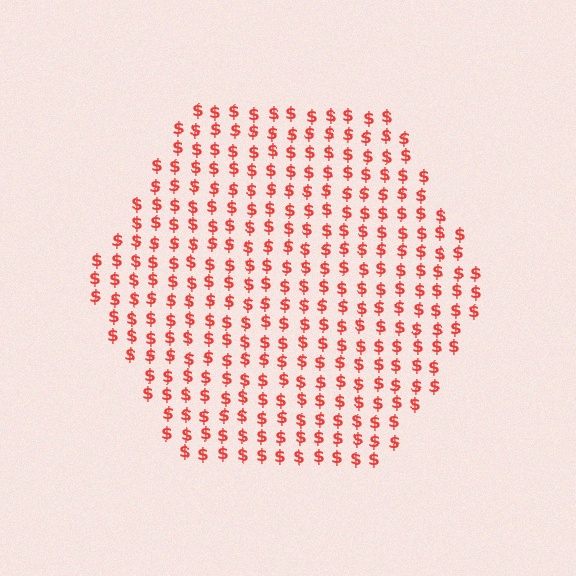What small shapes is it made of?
It is made of small dollar signs.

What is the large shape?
The large shape is a hexagon.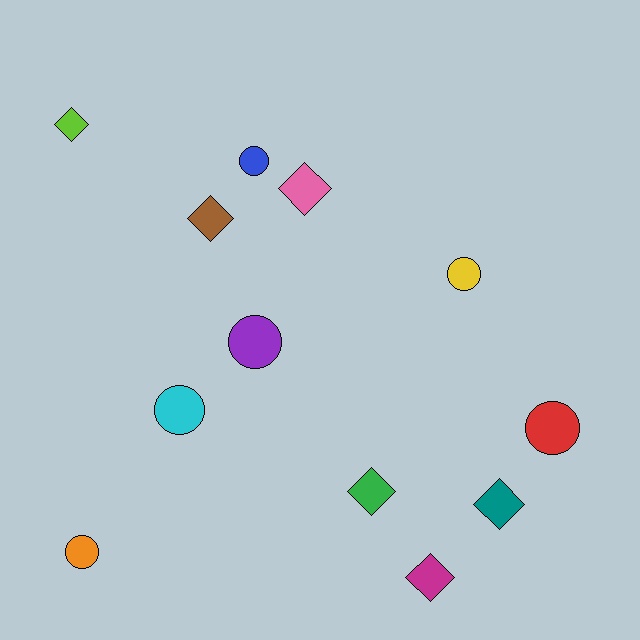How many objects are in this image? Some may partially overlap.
There are 12 objects.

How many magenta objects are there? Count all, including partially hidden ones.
There is 1 magenta object.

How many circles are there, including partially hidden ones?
There are 6 circles.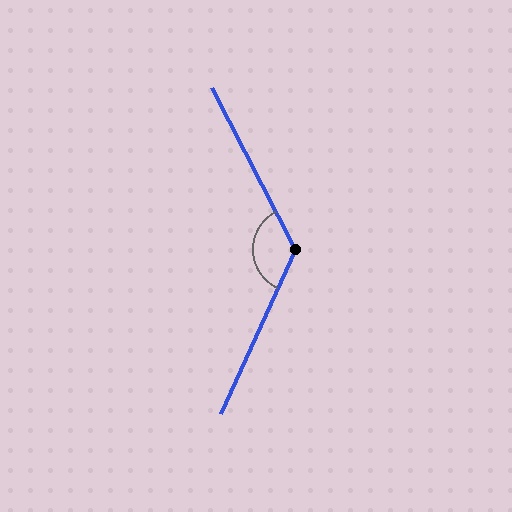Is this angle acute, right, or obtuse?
It is obtuse.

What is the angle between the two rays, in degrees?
Approximately 128 degrees.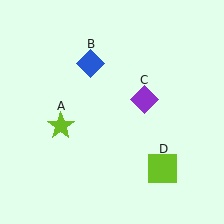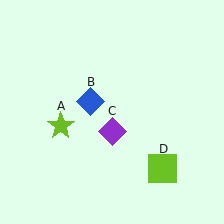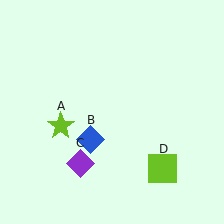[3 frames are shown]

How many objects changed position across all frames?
2 objects changed position: blue diamond (object B), purple diamond (object C).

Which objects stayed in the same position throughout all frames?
Lime star (object A) and lime square (object D) remained stationary.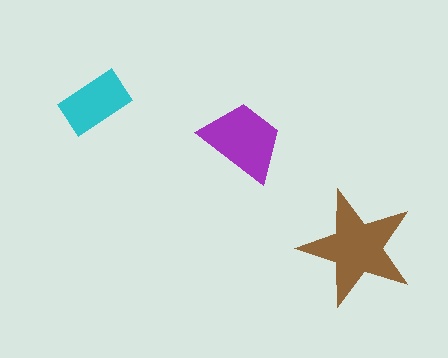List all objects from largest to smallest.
The brown star, the purple trapezoid, the cyan rectangle.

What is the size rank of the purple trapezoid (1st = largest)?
2nd.